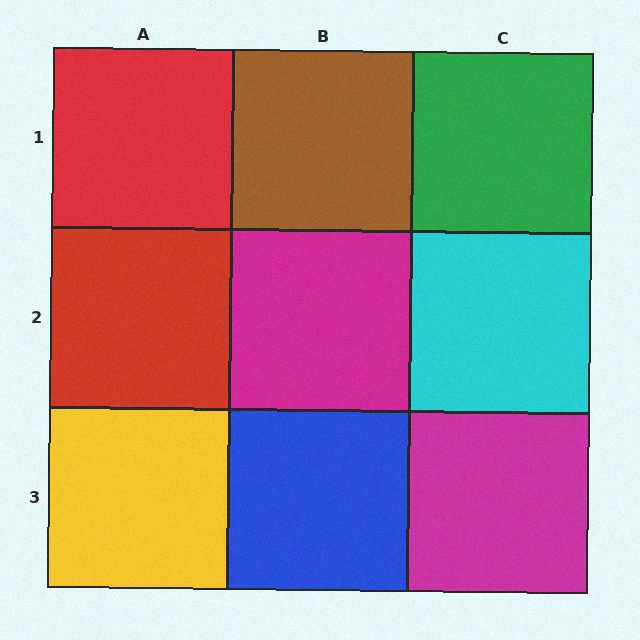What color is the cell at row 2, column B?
Magenta.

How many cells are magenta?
2 cells are magenta.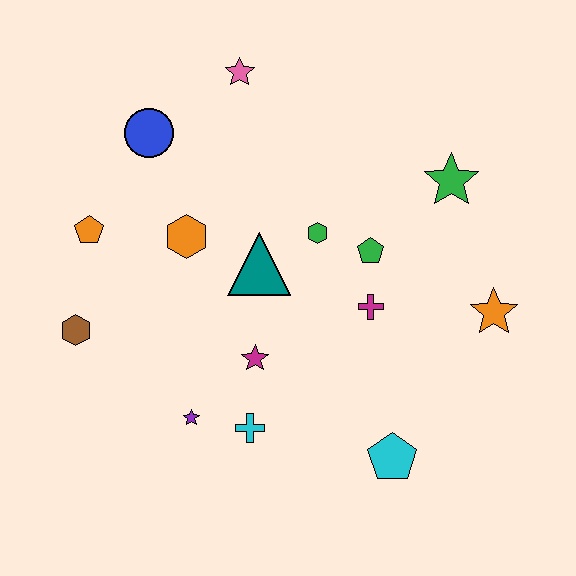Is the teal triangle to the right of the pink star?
Yes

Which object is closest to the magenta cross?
The green pentagon is closest to the magenta cross.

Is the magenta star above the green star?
No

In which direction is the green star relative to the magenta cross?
The green star is above the magenta cross.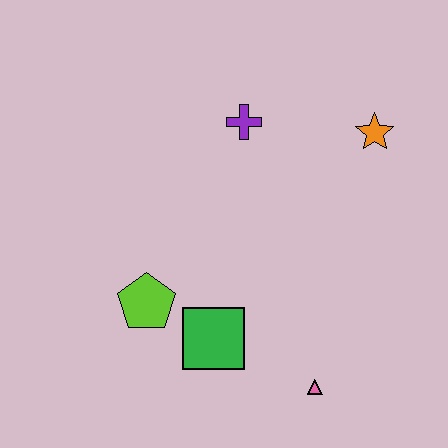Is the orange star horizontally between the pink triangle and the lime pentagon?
No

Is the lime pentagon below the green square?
No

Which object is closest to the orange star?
The purple cross is closest to the orange star.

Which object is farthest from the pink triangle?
The purple cross is farthest from the pink triangle.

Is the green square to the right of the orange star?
No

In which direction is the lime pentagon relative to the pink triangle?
The lime pentagon is to the left of the pink triangle.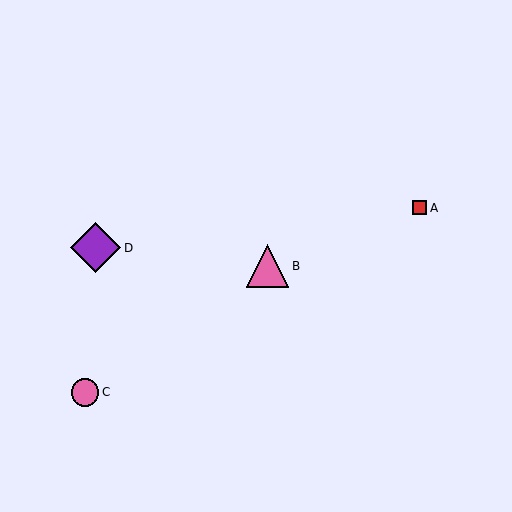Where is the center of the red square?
The center of the red square is at (420, 208).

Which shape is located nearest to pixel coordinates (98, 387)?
The pink circle (labeled C) at (85, 392) is nearest to that location.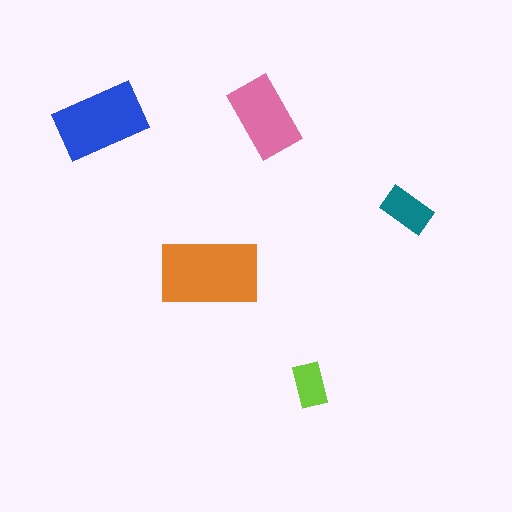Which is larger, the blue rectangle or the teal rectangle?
The blue one.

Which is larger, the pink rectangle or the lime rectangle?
The pink one.